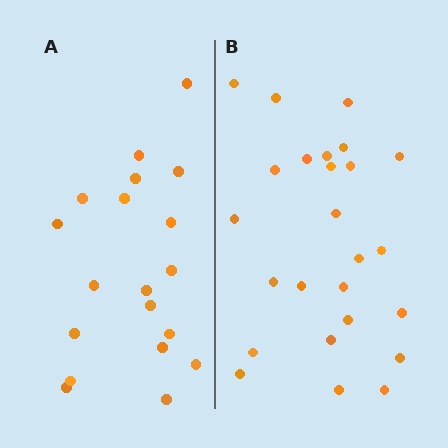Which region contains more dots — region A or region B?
Region B (the right region) has more dots.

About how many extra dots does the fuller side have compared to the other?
Region B has about 6 more dots than region A.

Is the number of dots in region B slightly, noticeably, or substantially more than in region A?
Region B has noticeably more, but not dramatically so. The ratio is roughly 1.3 to 1.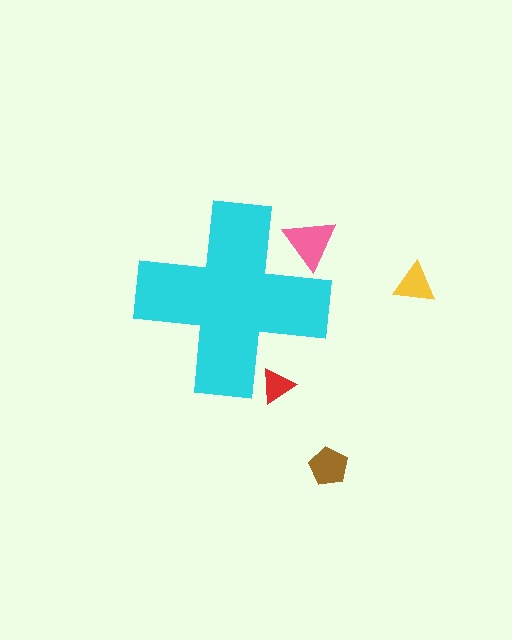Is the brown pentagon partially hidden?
No, the brown pentagon is fully visible.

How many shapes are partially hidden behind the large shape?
2 shapes are partially hidden.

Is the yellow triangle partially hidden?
No, the yellow triangle is fully visible.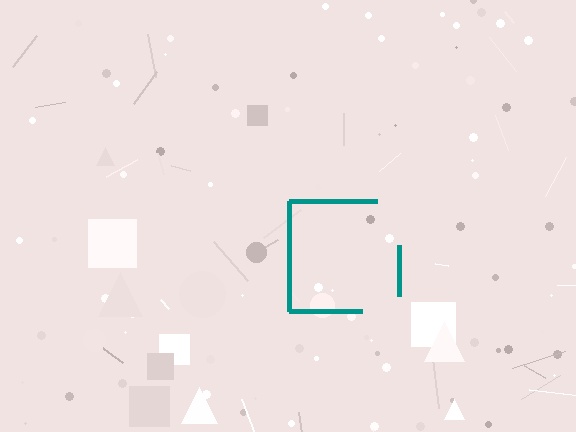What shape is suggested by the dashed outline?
The dashed outline suggests a square.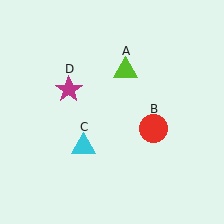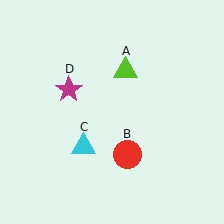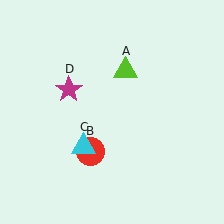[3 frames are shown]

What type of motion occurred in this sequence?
The red circle (object B) rotated clockwise around the center of the scene.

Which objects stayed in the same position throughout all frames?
Lime triangle (object A) and cyan triangle (object C) and magenta star (object D) remained stationary.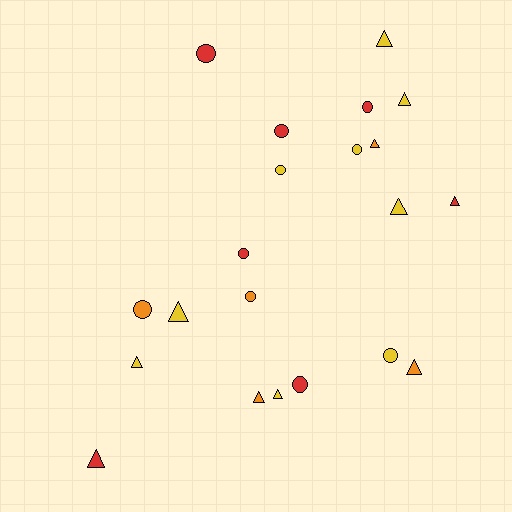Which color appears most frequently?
Yellow, with 9 objects.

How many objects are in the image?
There are 21 objects.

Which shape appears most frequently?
Triangle, with 11 objects.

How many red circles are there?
There are 5 red circles.